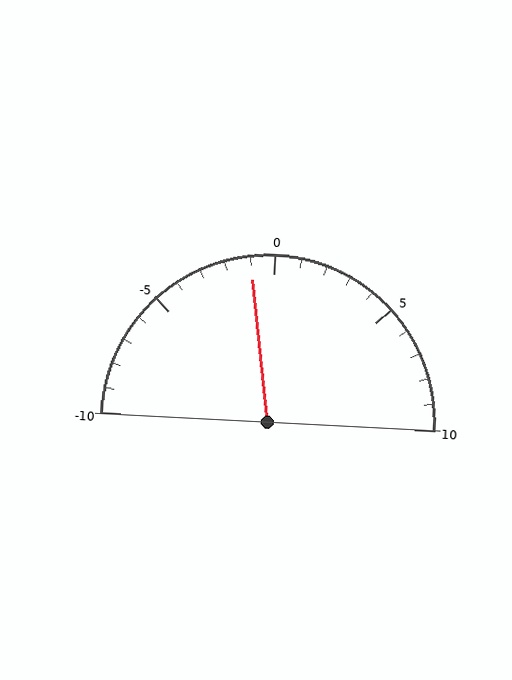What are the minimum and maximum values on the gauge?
The gauge ranges from -10 to 10.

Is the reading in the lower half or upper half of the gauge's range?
The reading is in the lower half of the range (-10 to 10).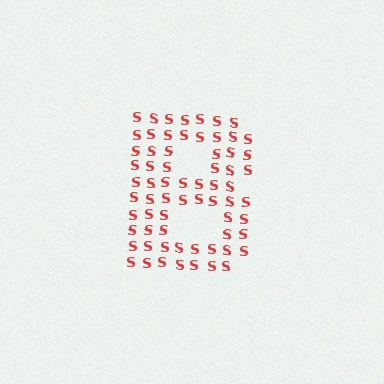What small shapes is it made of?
It is made of small letter S's.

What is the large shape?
The large shape is the letter B.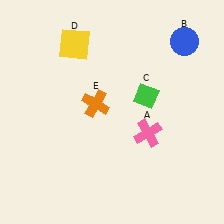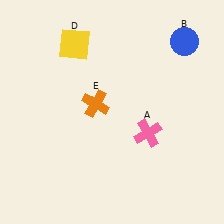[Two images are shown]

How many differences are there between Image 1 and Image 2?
There is 1 difference between the two images.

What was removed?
The green diamond (C) was removed in Image 2.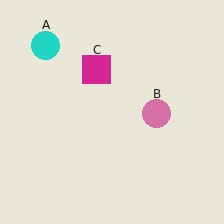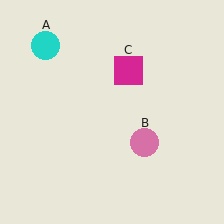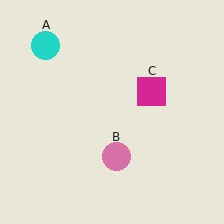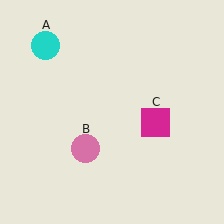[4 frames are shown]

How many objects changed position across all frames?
2 objects changed position: pink circle (object B), magenta square (object C).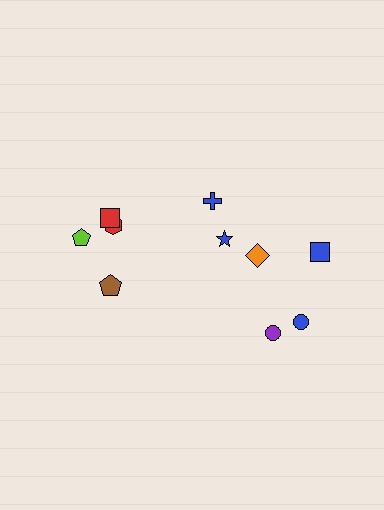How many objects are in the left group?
There are 4 objects.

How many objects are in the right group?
There are 6 objects.